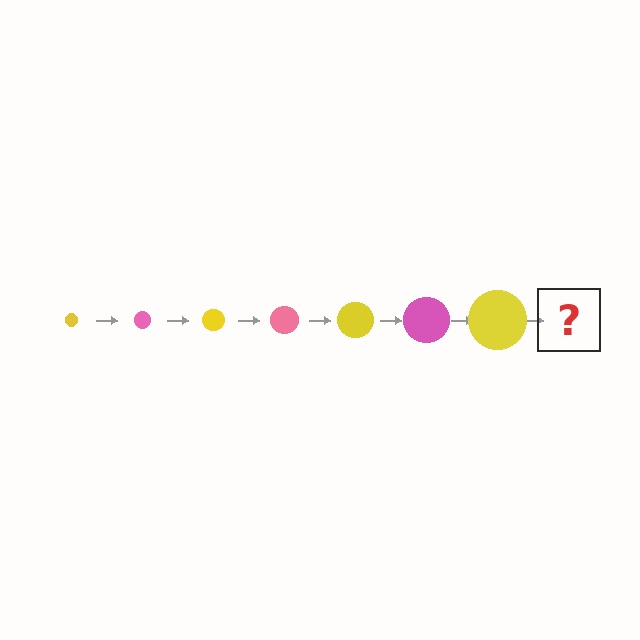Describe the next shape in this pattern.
It should be a pink circle, larger than the previous one.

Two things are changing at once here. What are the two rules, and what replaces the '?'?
The two rules are that the circle grows larger each step and the color cycles through yellow and pink. The '?' should be a pink circle, larger than the previous one.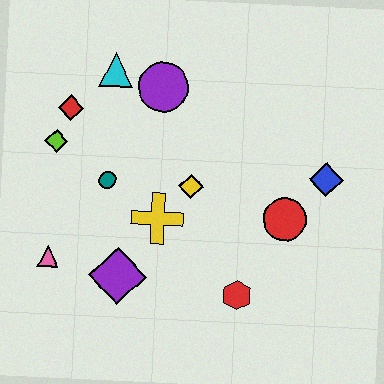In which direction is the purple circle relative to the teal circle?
The purple circle is above the teal circle.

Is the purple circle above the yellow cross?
Yes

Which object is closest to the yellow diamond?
The yellow cross is closest to the yellow diamond.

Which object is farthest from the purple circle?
The red hexagon is farthest from the purple circle.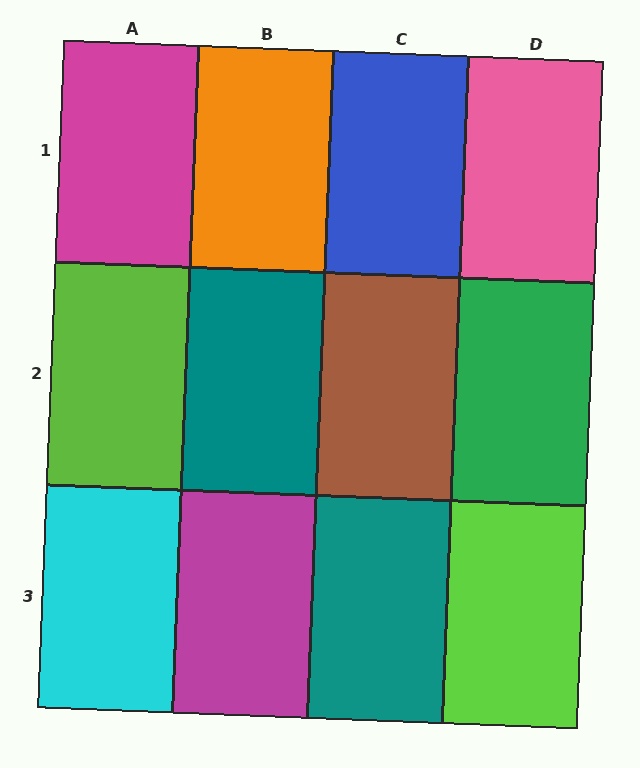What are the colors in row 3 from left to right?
Cyan, magenta, teal, lime.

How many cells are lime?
2 cells are lime.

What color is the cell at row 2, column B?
Teal.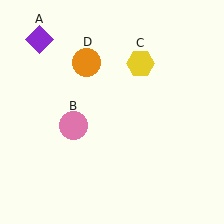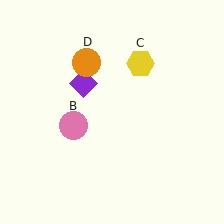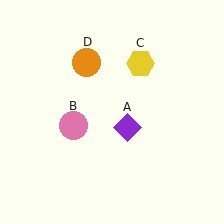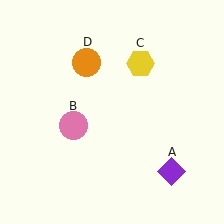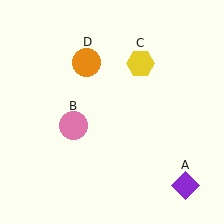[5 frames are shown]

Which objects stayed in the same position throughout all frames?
Pink circle (object B) and yellow hexagon (object C) and orange circle (object D) remained stationary.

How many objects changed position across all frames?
1 object changed position: purple diamond (object A).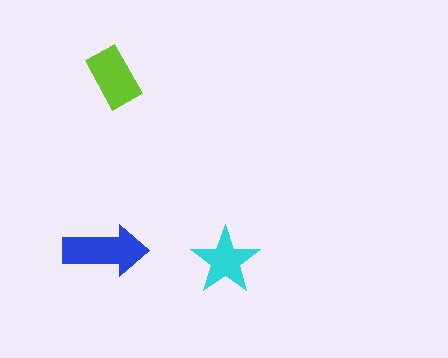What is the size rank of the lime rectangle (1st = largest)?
2nd.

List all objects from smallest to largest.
The cyan star, the lime rectangle, the blue arrow.